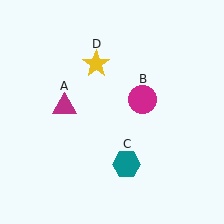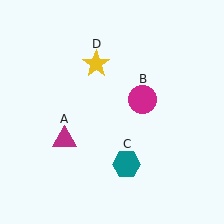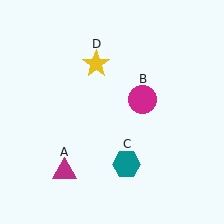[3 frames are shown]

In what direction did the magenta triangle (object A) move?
The magenta triangle (object A) moved down.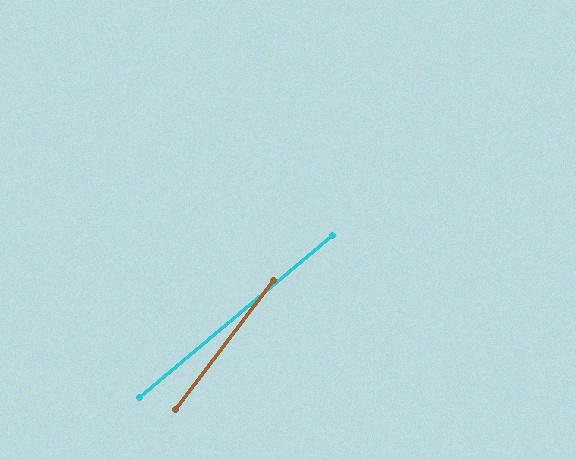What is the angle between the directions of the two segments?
Approximately 13 degrees.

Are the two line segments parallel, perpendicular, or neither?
Neither parallel nor perpendicular — they differ by about 13°.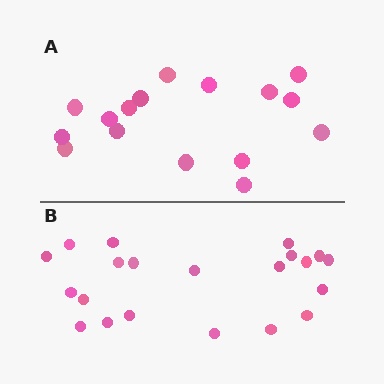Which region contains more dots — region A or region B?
Region B (the bottom region) has more dots.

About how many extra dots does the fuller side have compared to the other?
Region B has about 5 more dots than region A.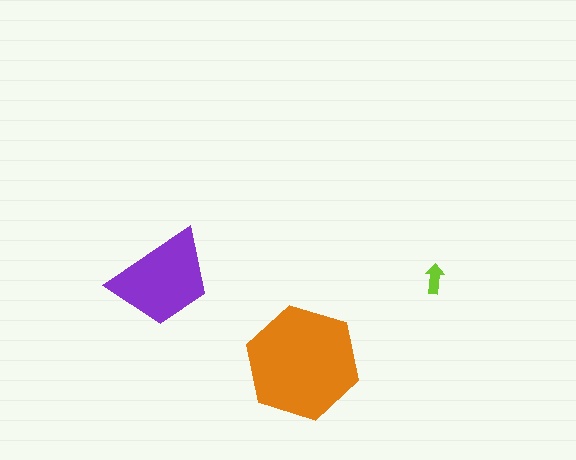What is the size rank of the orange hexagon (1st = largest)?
1st.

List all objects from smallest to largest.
The lime arrow, the purple trapezoid, the orange hexagon.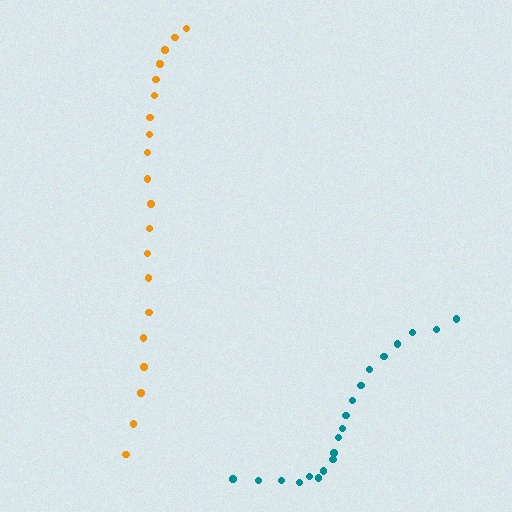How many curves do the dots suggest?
There are 2 distinct paths.